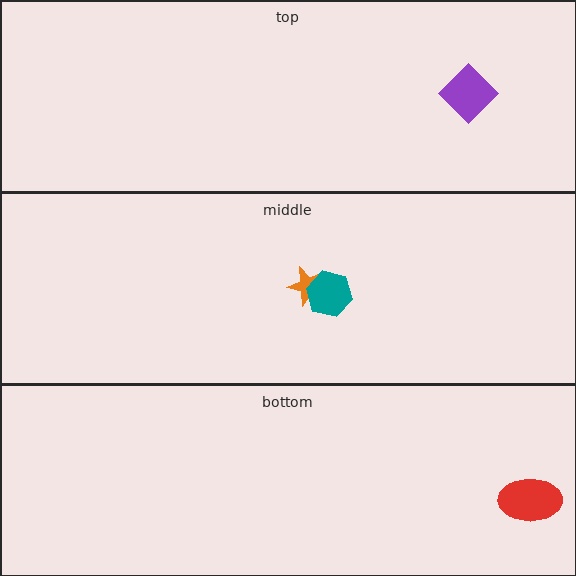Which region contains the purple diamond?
The top region.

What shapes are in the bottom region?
The red ellipse.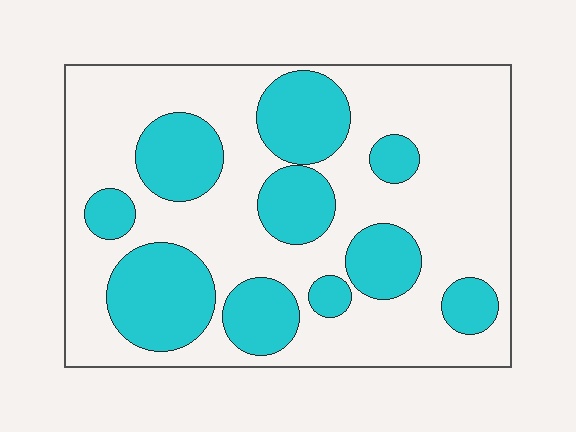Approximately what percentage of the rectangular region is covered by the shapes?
Approximately 35%.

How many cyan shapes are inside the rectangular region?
10.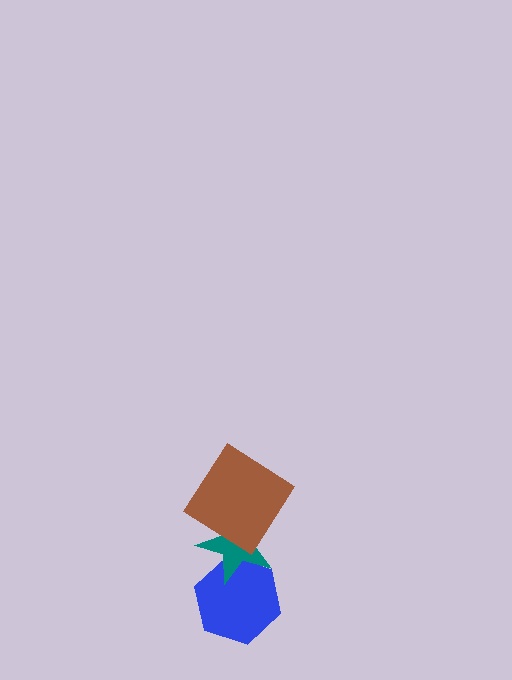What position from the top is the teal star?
The teal star is 2nd from the top.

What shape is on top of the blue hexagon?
The teal star is on top of the blue hexagon.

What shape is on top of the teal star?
The brown diamond is on top of the teal star.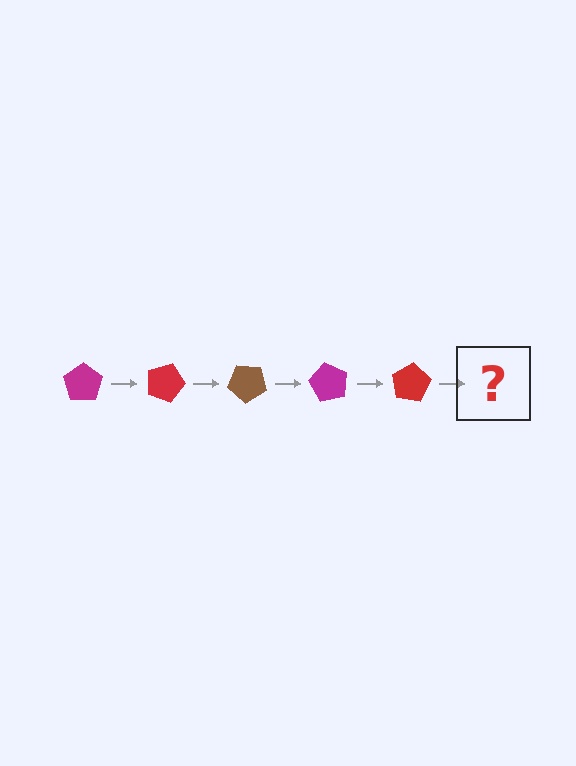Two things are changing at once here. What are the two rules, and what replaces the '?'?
The two rules are that it rotates 20 degrees each step and the color cycles through magenta, red, and brown. The '?' should be a brown pentagon, rotated 100 degrees from the start.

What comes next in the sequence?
The next element should be a brown pentagon, rotated 100 degrees from the start.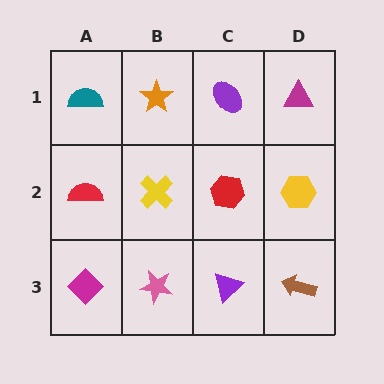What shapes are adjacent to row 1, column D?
A yellow hexagon (row 2, column D), a purple ellipse (row 1, column C).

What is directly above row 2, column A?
A teal semicircle.